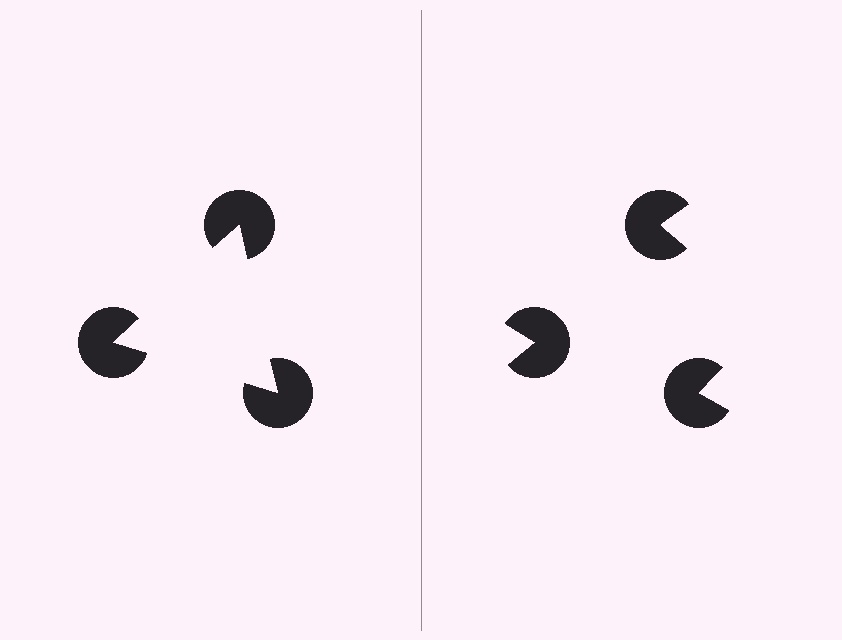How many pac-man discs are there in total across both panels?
6 — 3 on each side.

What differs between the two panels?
The pac-man discs are positioned identically on both sides; only the wedge orientations differ. On the left they align to a triangle; on the right they are misaligned.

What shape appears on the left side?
An illusory triangle.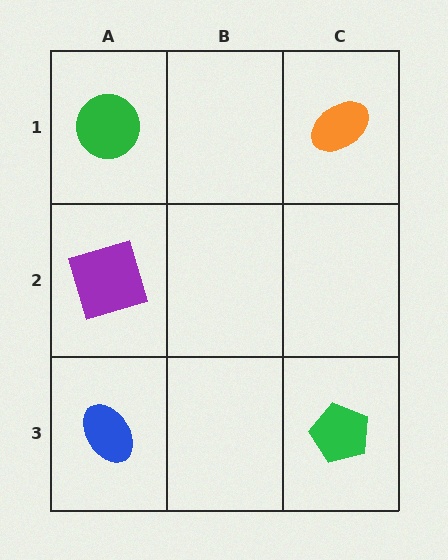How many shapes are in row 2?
1 shape.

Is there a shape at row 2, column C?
No, that cell is empty.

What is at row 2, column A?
A purple square.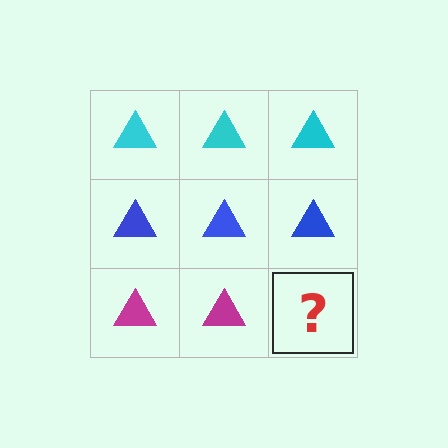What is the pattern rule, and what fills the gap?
The rule is that each row has a consistent color. The gap should be filled with a magenta triangle.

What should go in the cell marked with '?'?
The missing cell should contain a magenta triangle.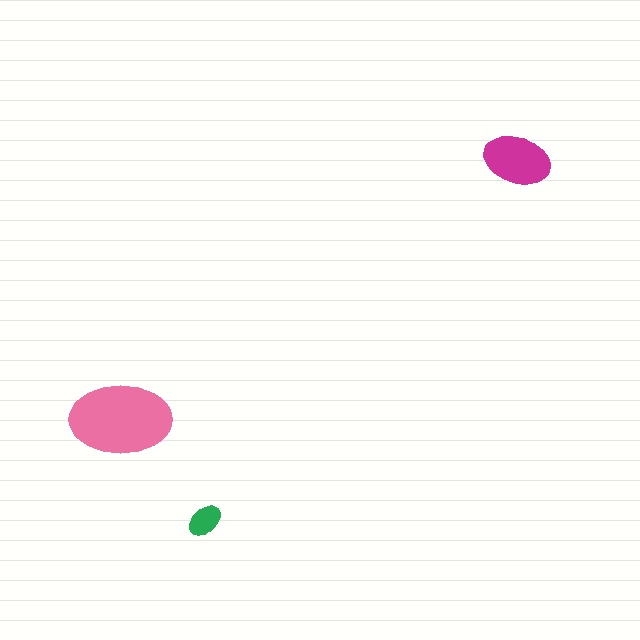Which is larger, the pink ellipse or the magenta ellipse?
The pink one.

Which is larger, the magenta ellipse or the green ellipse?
The magenta one.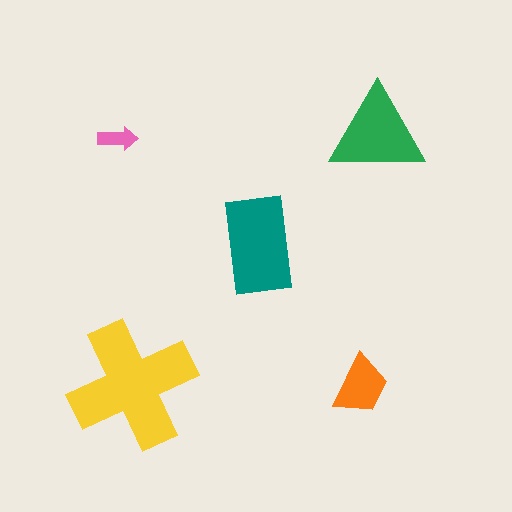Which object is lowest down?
The orange trapezoid is bottommost.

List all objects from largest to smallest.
The yellow cross, the teal rectangle, the green triangle, the orange trapezoid, the pink arrow.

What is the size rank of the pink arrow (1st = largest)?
5th.